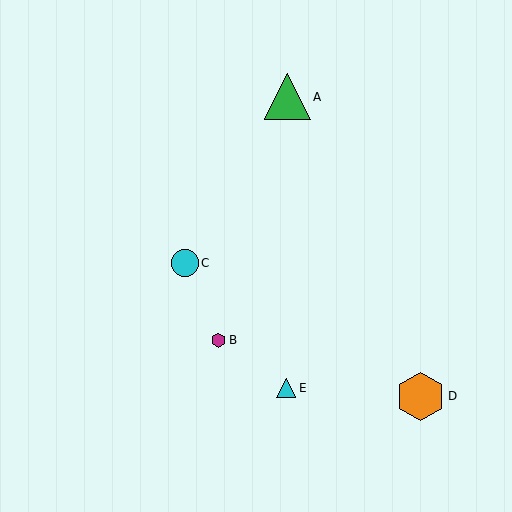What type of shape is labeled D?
Shape D is an orange hexagon.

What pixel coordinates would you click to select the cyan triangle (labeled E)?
Click at (286, 388) to select the cyan triangle E.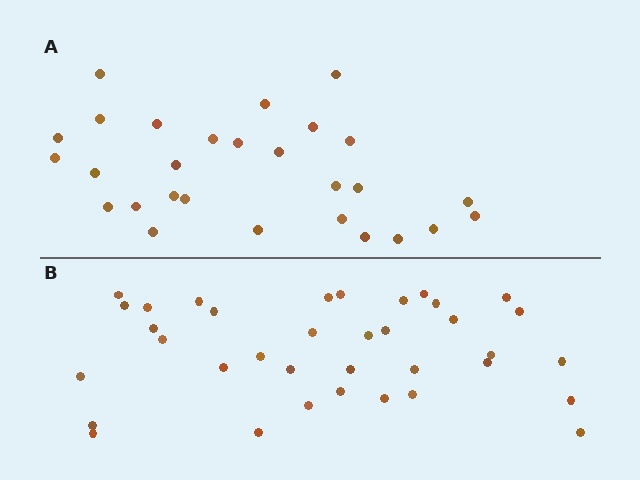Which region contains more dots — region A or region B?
Region B (the bottom region) has more dots.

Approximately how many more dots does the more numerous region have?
Region B has roughly 8 or so more dots than region A.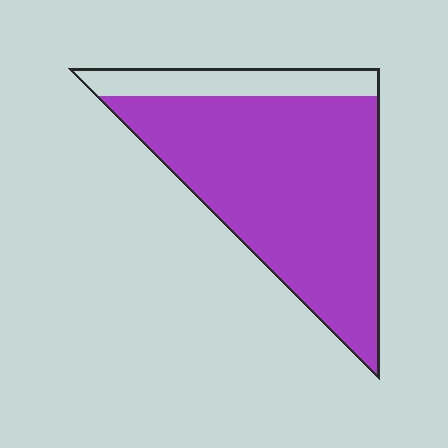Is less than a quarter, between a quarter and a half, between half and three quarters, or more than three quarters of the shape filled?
More than three quarters.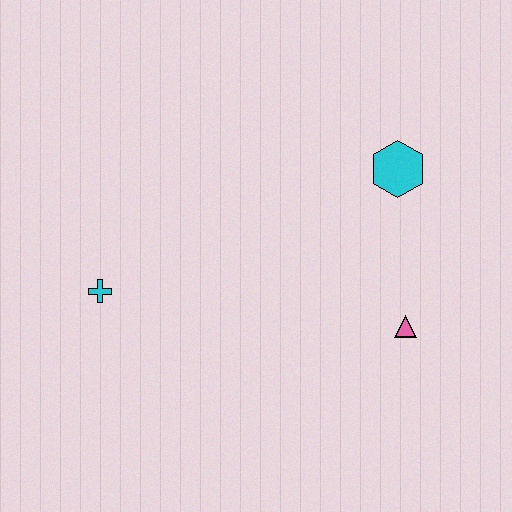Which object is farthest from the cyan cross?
The cyan hexagon is farthest from the cyan cross.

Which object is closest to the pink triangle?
The cyan hexagon is closest to the pink triangle.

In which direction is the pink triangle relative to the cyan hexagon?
The pink triangle is below the cyan hexagon.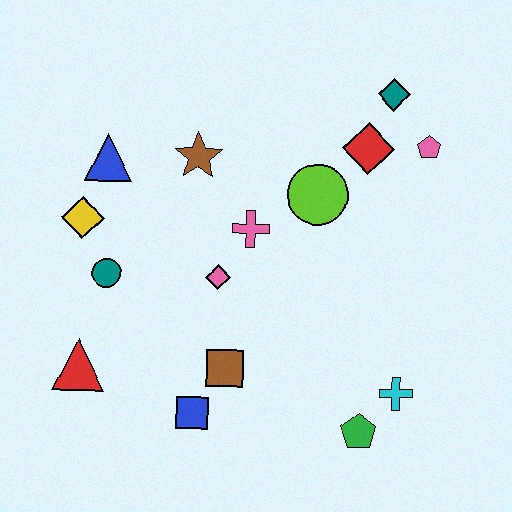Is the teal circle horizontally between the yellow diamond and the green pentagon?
Yes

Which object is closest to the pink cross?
The pink diamond is closest to the pink cross.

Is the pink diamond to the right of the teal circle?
Yes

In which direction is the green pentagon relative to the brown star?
The green pentagon is below the brown star.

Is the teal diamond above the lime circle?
Yes